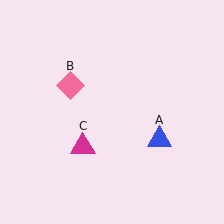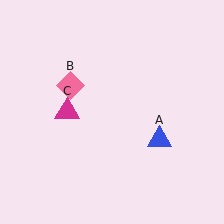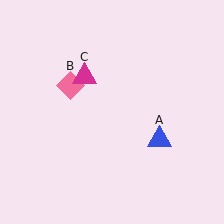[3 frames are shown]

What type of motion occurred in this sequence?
The magenta triangle (object C) rotated clockwise around the center of the scene.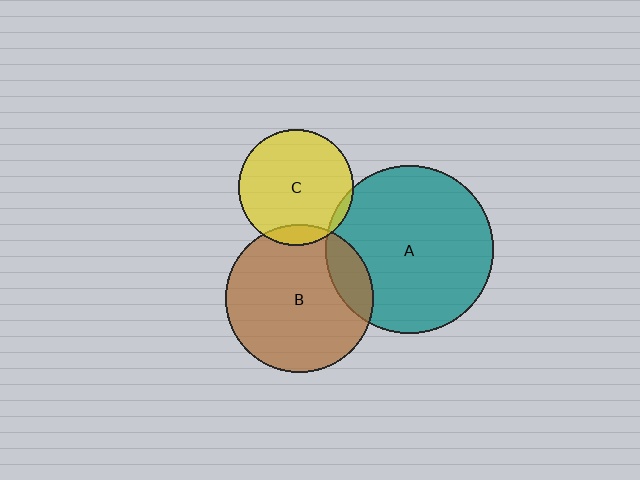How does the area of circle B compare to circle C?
Approximately 1.6 times.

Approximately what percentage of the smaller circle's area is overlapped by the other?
Approximately 15%.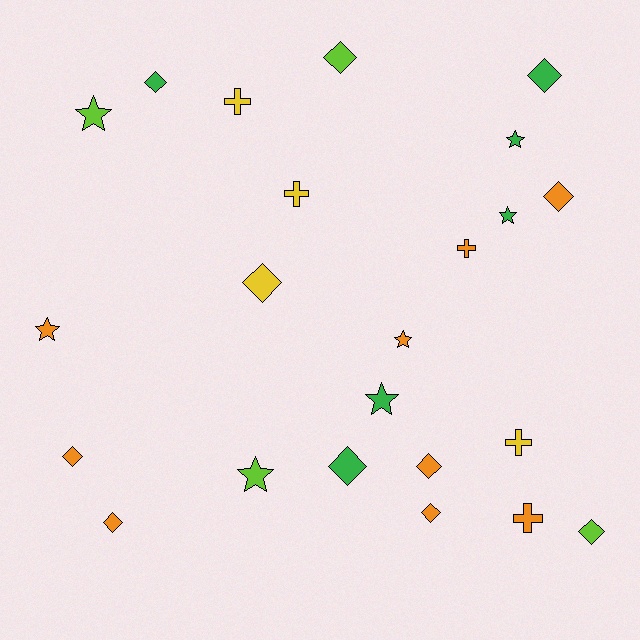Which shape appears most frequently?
Diamond, with 11 objects.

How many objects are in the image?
There are 23 objects.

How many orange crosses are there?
There are 2 orange crosses.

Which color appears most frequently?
Orange, with 9 objects.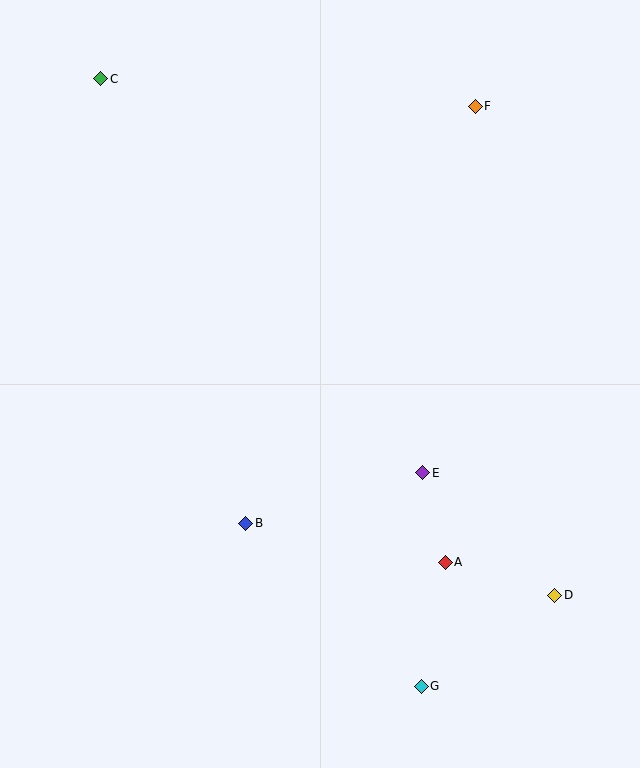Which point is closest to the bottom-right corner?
Point D is closest to the bottom-right corner.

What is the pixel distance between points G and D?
The distance between G and D is 162 pixels.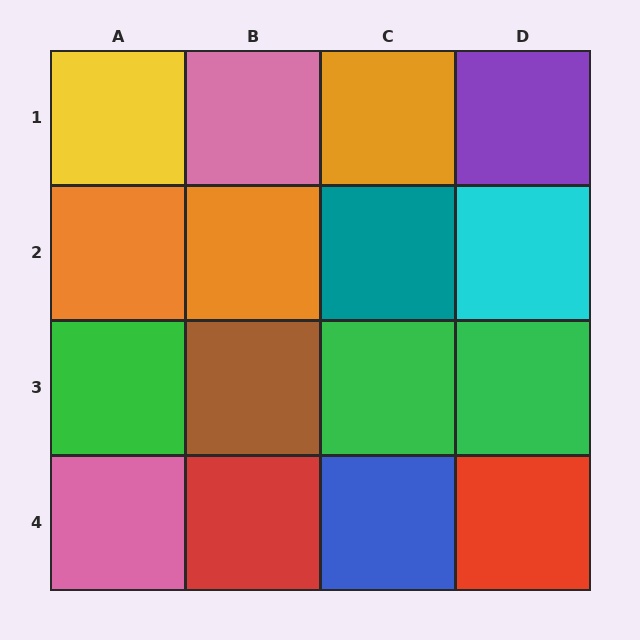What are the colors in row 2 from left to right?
Orange, orange, teal, cyan.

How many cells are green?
3 cells are green.